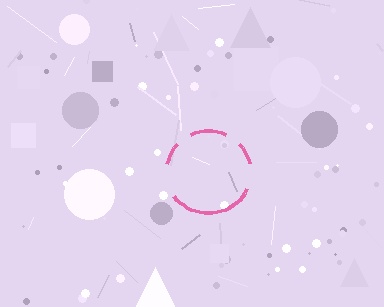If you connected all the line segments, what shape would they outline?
They would outline a circle.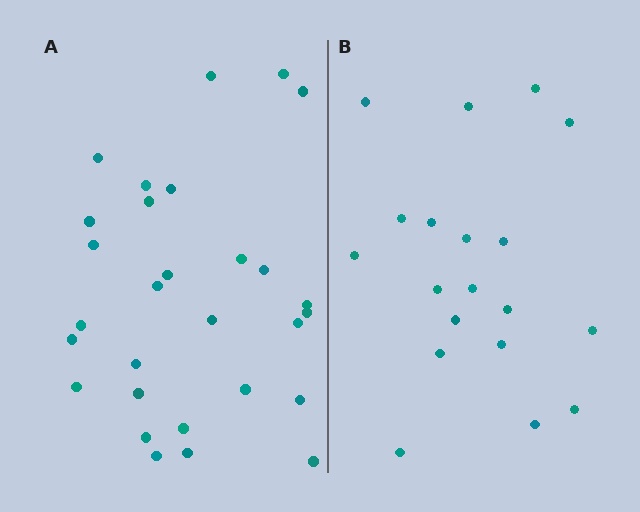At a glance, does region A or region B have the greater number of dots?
Region A (the left region) has more dots.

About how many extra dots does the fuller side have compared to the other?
Region A has roughly 10 or so more dots than region B.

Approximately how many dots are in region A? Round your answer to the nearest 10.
About 30 dots. (The exact count is 29, which rounds to 30.)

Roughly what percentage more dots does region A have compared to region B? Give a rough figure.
About 55% more.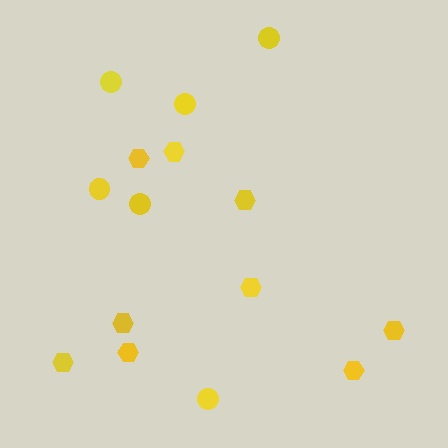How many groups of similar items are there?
There are 2 groups: one group of circles (6) and one group of hexagons (9).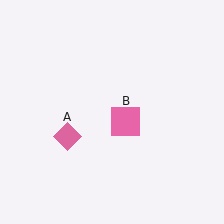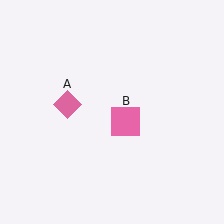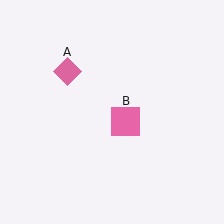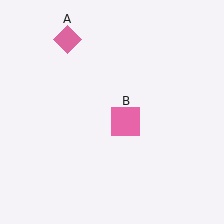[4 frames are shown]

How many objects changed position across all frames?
1 object changed position: pink diamond (object A).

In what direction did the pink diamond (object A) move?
The pink diamond (object A) moved up.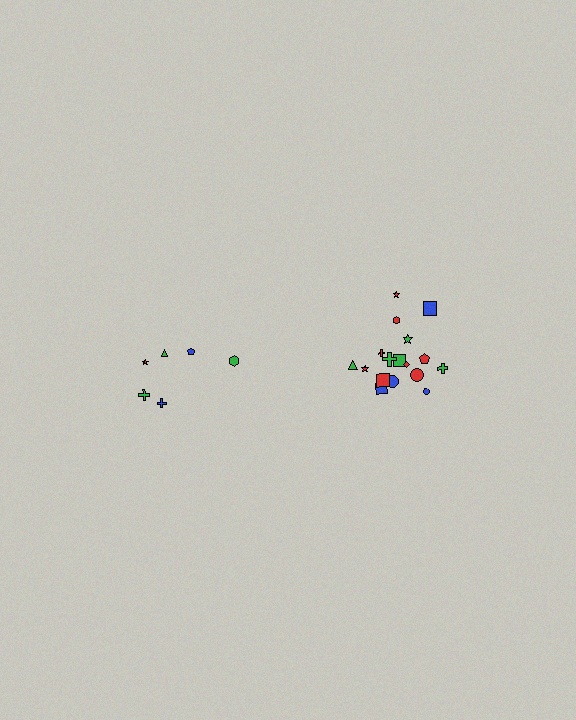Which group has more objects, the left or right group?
The right group.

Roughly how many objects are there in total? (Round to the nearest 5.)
Roughly 25 objects in total.